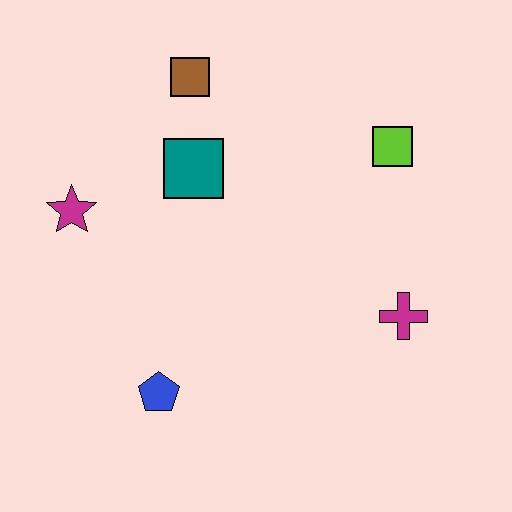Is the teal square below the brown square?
Yes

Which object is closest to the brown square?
The teal square is closest to the brown square.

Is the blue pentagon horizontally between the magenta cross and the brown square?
No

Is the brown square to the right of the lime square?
No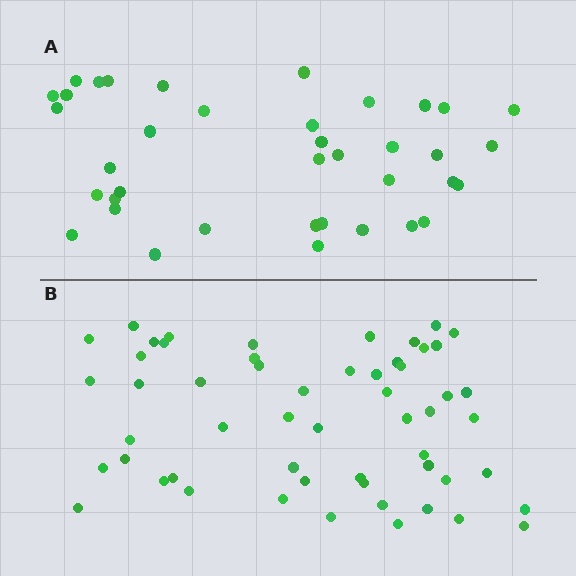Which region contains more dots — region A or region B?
Region B (the bottom region) has more dots.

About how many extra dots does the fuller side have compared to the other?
Region B has approximately 15 more dots than region A.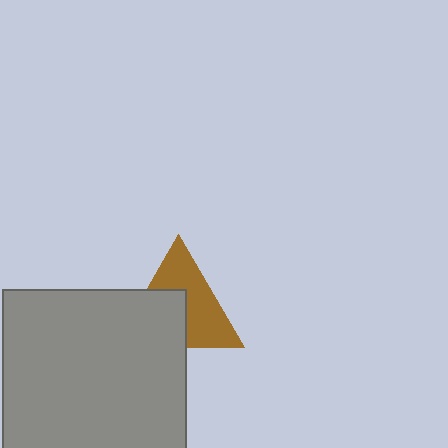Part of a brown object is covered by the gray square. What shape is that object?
It is a triangle.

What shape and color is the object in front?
The object in front is a gray square.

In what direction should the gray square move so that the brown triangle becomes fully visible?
The gray square should move toward the lower-left. That is the shortest direction to clear the overlap and leave the brown triangle fully visible.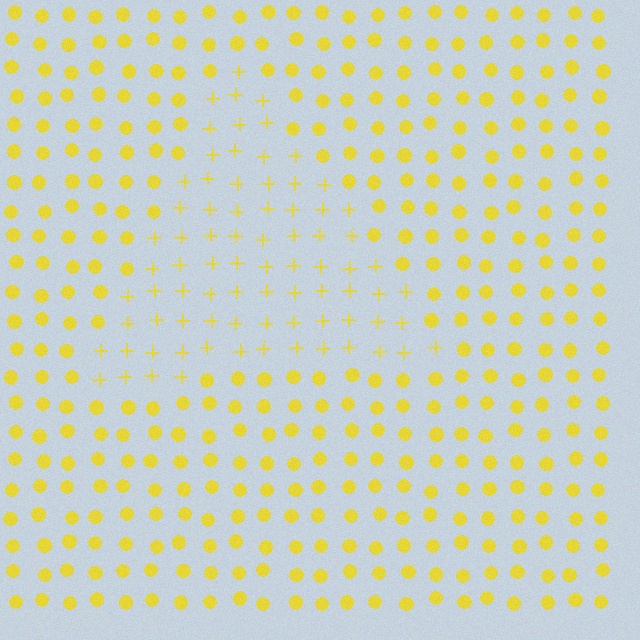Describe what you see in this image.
The image is filled with small yellow elements arranged in a uniform grid. A triangle-shaped region contains plus signs, while the surrounding area contains circles. The boundary is defined purely by the change in element shape.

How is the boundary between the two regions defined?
The boundary is defined by a change in element shape: plus signs inside vs. circles outside. All elements share the same color and spacing.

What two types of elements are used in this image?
The image uses plus signs inside the triangle region and circles outside it.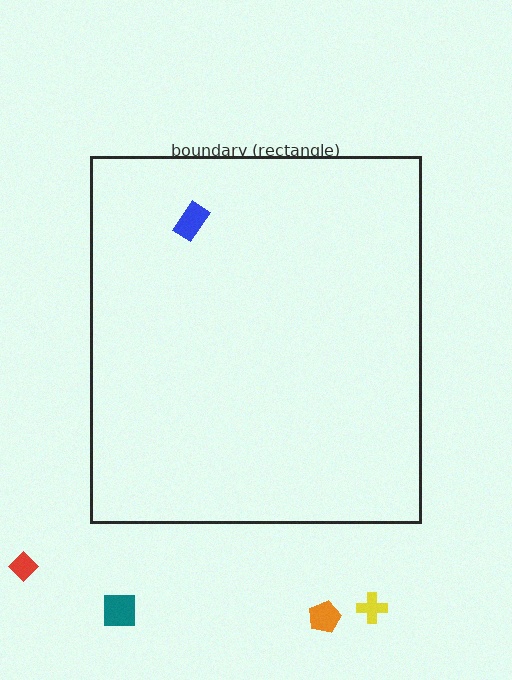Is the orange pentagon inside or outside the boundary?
Outside.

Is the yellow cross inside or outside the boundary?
Outside.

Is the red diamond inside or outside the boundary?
Outside.